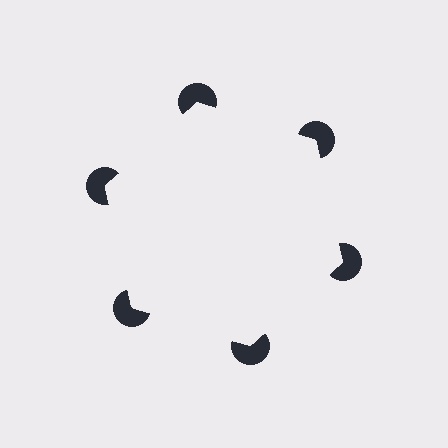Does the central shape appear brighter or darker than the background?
It typically appears slightly brighter than the background, even though no actual brightness change is drawn.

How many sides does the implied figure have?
6 sides.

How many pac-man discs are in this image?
There are 6 — one at each vertex of the illusory hexagon.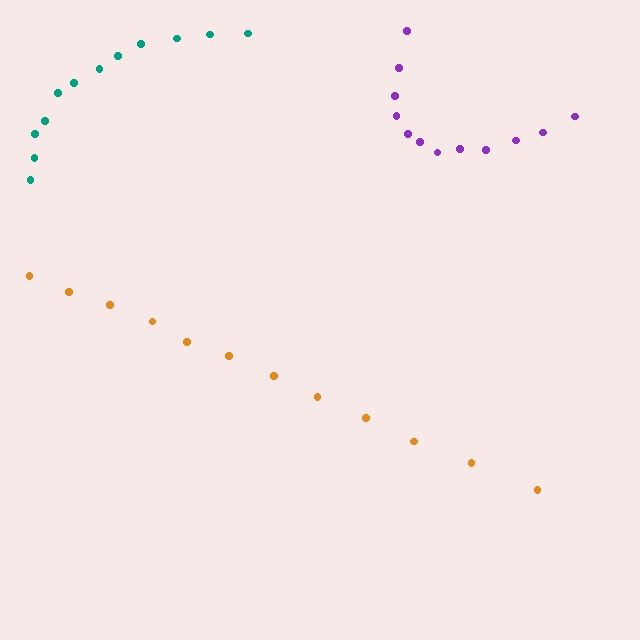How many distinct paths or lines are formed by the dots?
There are 3 distinct paths.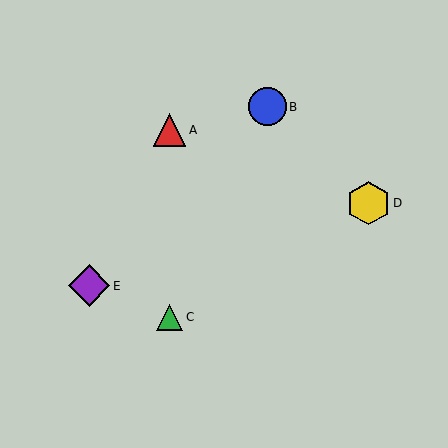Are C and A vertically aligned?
Yes, both are at x≈170.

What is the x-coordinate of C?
Object C is at x≈170.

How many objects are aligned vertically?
2 objects (A, C) are aligned vertically.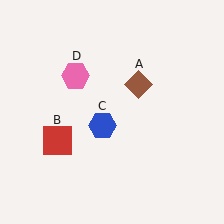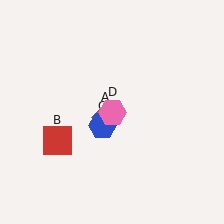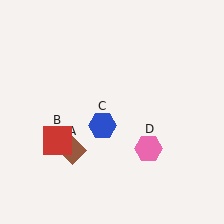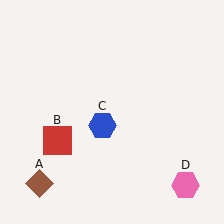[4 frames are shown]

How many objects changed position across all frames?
2 objects changed position: brown diamond (object A), pink hexagon (object D).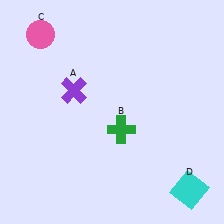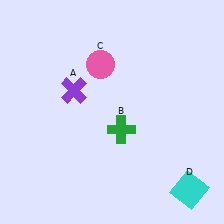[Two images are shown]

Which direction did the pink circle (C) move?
The pink circle (C) moved right.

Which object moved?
The pink circle (C) moved right.